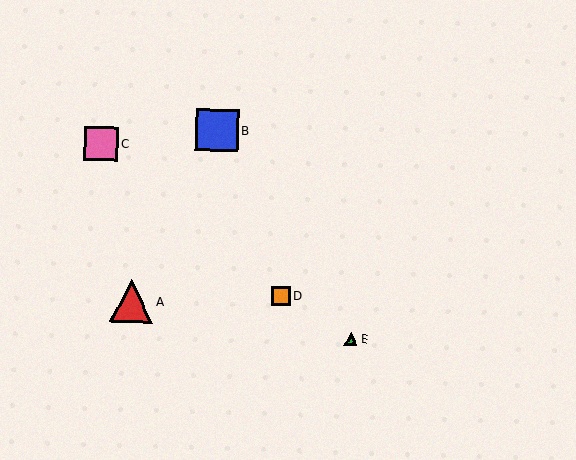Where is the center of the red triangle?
The center of the red triangle is at (131, 301).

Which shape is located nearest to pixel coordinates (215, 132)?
The blue square (labeled B) at (217, 130) is nearest to that location.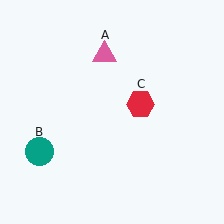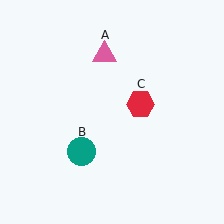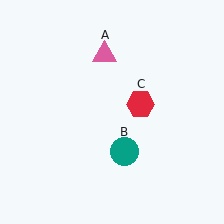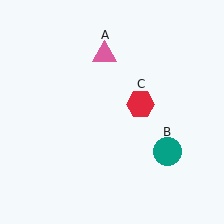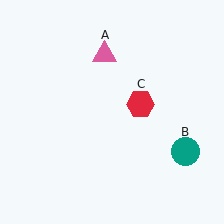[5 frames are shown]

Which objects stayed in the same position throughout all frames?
Pink triangle (object A) and red hexagon (object C) remained stationary.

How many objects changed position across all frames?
1 object changed position: teal circle (object B).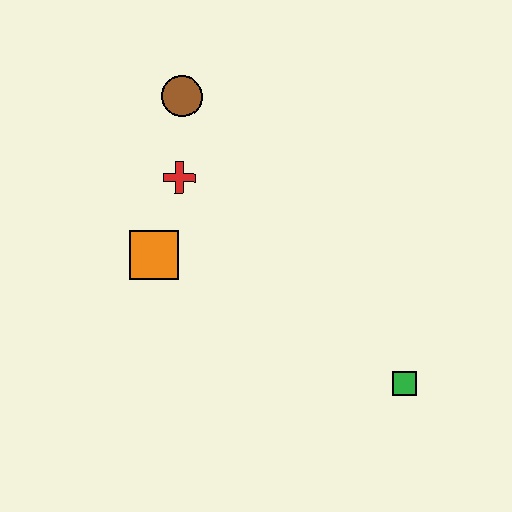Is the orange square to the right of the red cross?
No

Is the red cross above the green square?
Yes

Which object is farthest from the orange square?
The green square is farthest from the orange square.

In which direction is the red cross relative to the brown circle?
The red cross is below the brown circle.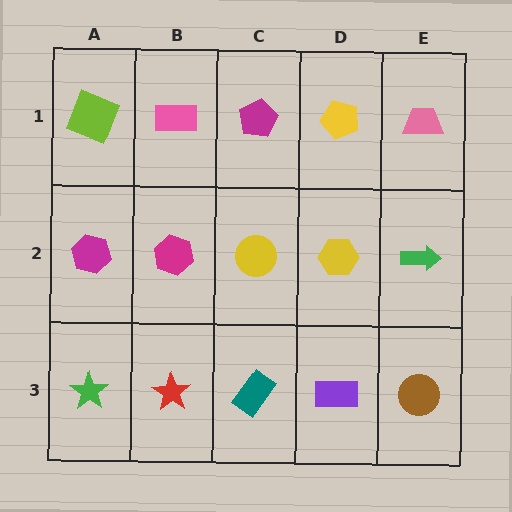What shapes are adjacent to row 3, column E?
A green arrow (row 2, column E), a purple rectangle (row 3, column D).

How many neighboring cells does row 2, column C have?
4.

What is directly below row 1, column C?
A yellow circle.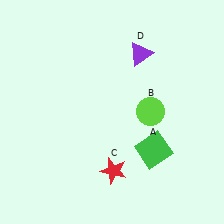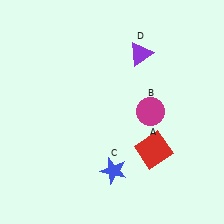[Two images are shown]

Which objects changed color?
A changed from green to red. B changed from lime to magenta. C changed from red to blue.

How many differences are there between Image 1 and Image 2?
There are 3 differences between the two images.